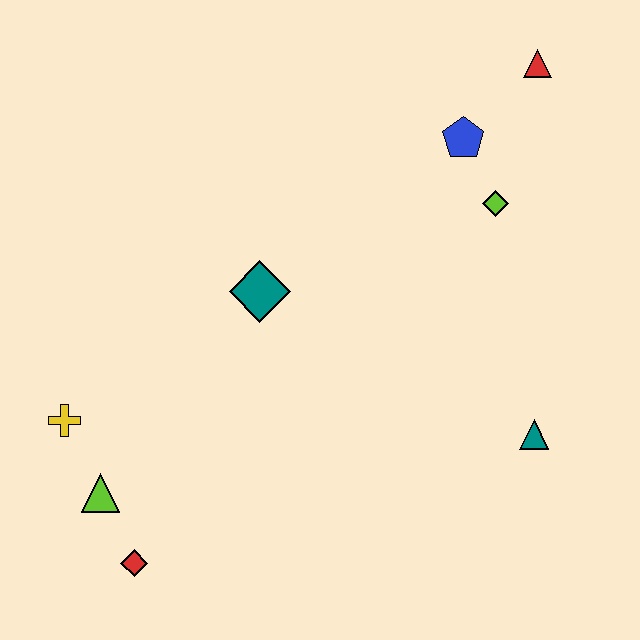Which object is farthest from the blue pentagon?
The red diamond is farthest from the blue pentagon.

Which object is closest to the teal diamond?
The yellow cross is closest to the teal diamond.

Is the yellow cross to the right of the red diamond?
No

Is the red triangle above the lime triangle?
Yes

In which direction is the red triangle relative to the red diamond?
The red triangle is above the red diamond.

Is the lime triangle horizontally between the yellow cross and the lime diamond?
Yes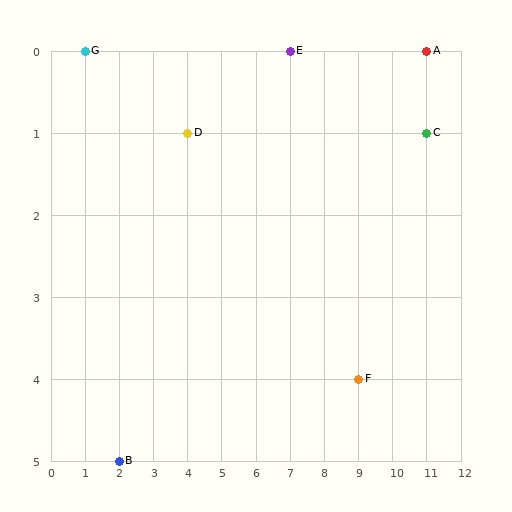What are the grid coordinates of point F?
Point F is at grid coordinates (9, 4).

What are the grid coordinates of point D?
Point D is at grid coordinates (4, 1).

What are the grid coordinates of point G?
Point G is at grid coordinates (1, 0).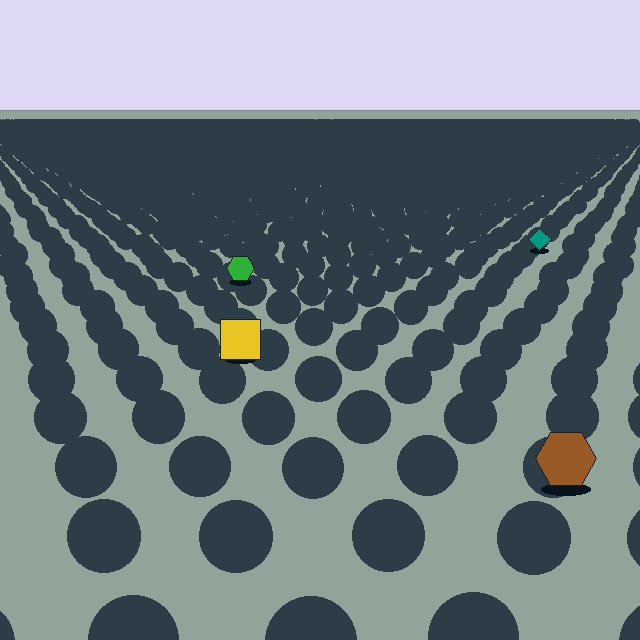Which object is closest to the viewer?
The brown hexagon is closest. The texture marks near it are larger and more spread out.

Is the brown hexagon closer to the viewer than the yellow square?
Yes. The brown hexagon is closer — you can tell from the texture gradient: the ground texture is coarser near it.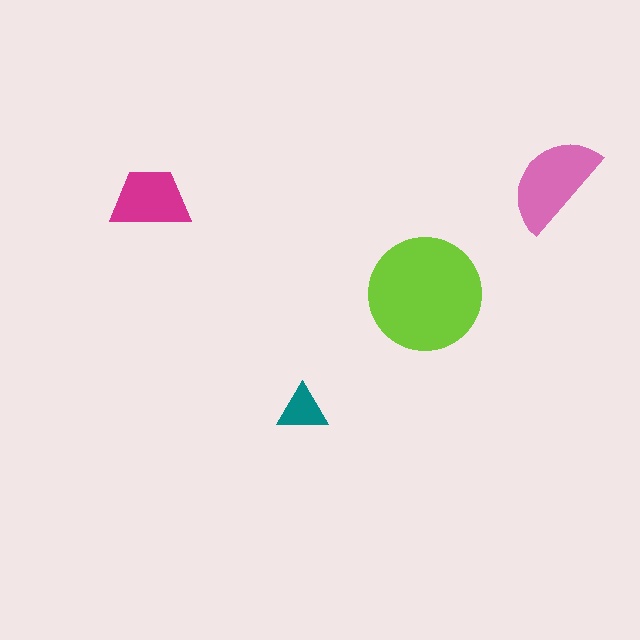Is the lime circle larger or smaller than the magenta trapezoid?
Larger.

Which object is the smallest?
The teal triangle.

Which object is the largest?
The lime circle.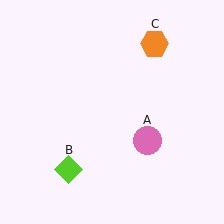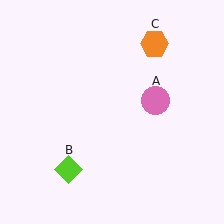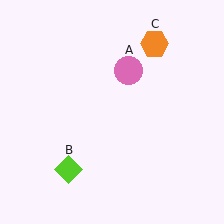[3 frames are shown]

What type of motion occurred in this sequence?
The pink circle (object A) rotated counterclockwise around the center of the scene.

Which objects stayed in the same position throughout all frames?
Lime diamond (object B) and orange hexagon (object C) remained stationary.